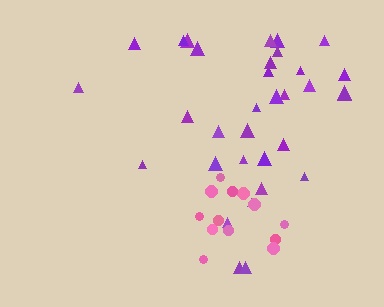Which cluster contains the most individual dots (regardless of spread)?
Purple (34).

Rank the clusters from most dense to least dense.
pink, purple.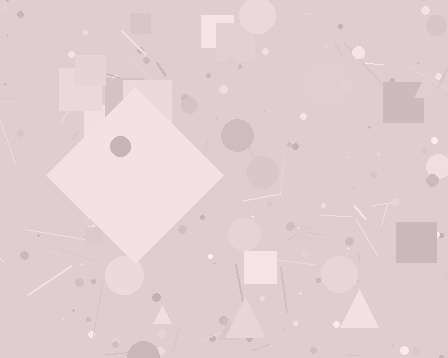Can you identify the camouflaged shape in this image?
The camouflaged shape is a diamond.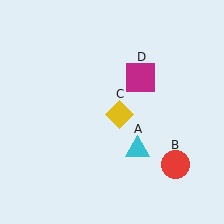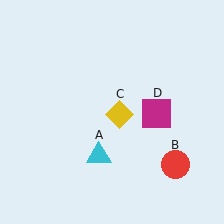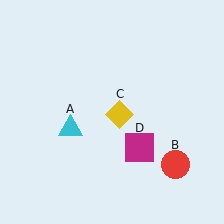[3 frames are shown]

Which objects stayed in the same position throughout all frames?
Red circle (object B) and yellow diamond (object C) remained stationary.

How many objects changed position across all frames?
2 objects changed position: cyan triangle (object A), magenta square (object D).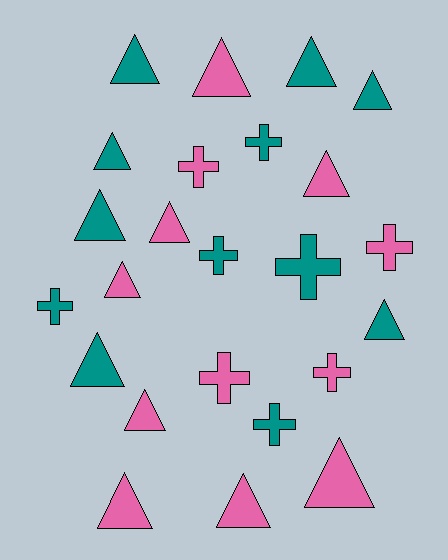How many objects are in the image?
There are 24 objects.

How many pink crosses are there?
There are 4 pink crosses.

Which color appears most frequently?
Teal, with 12 objects.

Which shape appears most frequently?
Triangle, with 15 objects.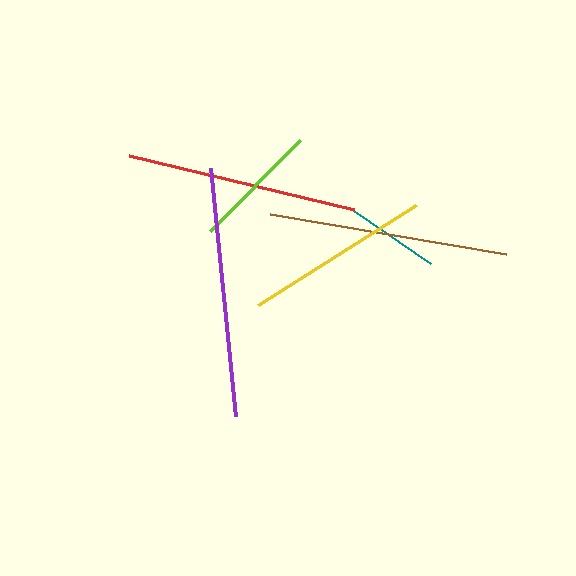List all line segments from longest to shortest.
From longest to shortest: purple, brown, red, yellow, lime, teal.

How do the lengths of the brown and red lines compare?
The brown and red lines are approximately the same length.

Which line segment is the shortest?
The teal line is the shortest at approximately 95 pixels.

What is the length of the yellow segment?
The yellow segment is approximately 186 pixels long.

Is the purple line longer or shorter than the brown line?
The purple line is longer than the brown line.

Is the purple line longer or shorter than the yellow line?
The purple line is longer than the yellow line.